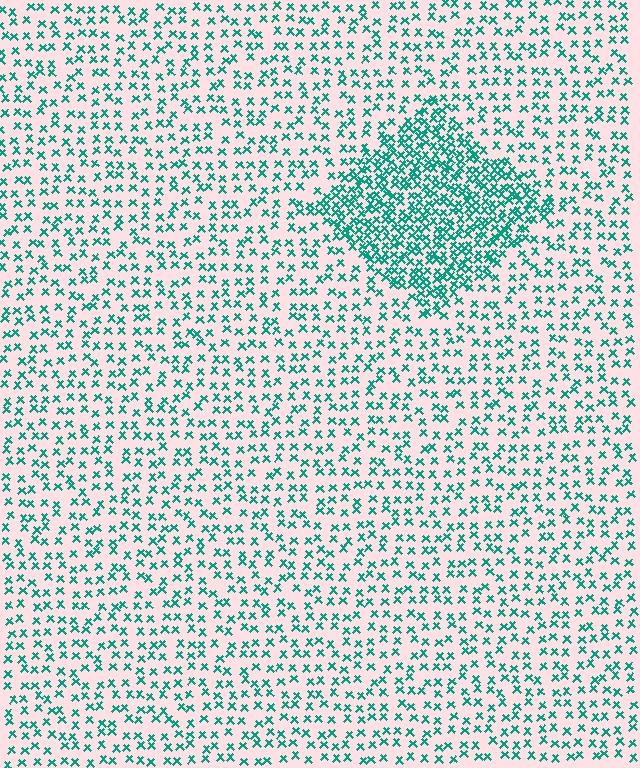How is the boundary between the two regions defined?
The boundary is defined by a change in element density (approximately 2.4x ratio). All elements are the same color, size, and shape.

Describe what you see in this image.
The image contains small teal elements arranged at two different densities. A diamond-shaped region is visible where the elements are more densely packed than the surrounding area.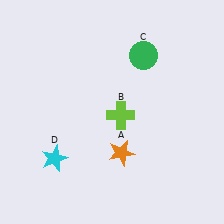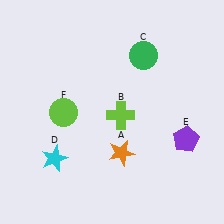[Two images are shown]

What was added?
A purple pentagon (E), a lime circle (F) were added in Image 2.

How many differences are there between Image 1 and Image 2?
There are 2 differences between the two images.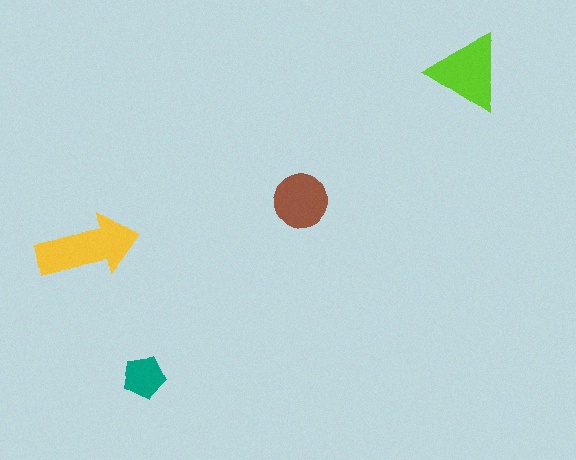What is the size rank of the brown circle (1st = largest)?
3rd.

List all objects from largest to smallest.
The yellow arrow, the lime triangle, the brown circle, the teal pentagon.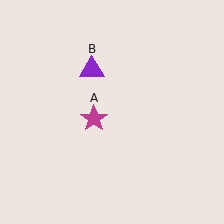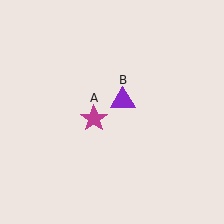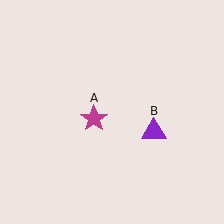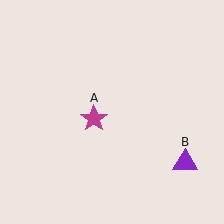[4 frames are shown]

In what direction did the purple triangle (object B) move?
The purple triangle (object B) moved down and to the right.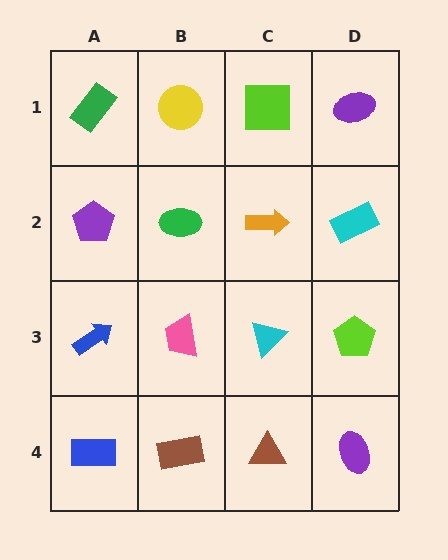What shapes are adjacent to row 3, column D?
A cyan rectangle (row 2, column D), a purple ellipse (row 4, column D), a cyan triangle (row 3, column C).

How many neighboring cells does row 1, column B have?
3.